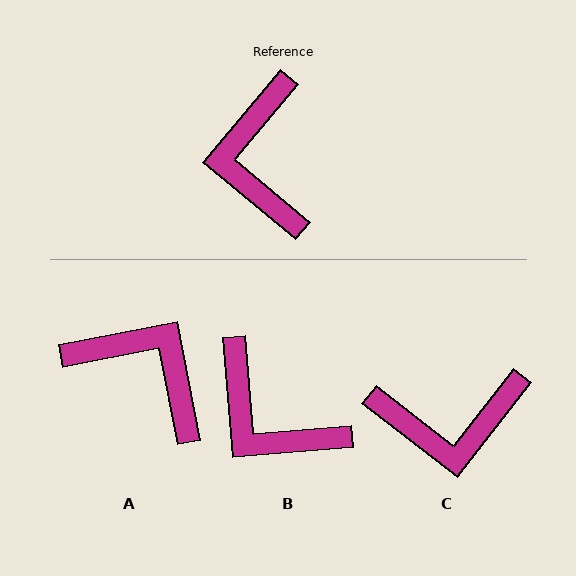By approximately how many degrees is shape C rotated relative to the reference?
Approximately 92 degrees counter-clockwise.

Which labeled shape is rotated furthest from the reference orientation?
A, about 129 degrees away.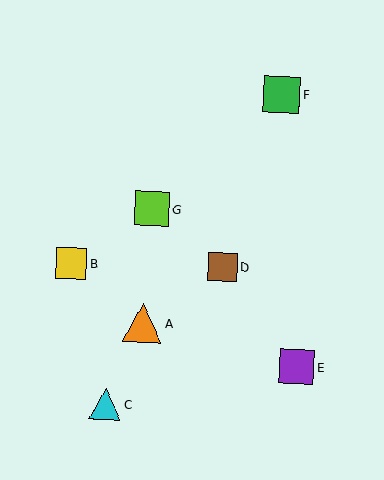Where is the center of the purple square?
The center of the purple square is at (297, 367).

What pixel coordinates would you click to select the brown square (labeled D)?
Click at (223, 267) to select the brown square D.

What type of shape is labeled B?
Shape B is a yellow square.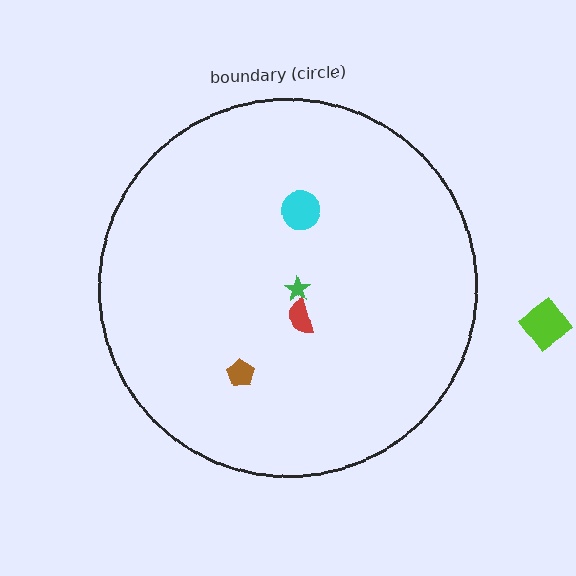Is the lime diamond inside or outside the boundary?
Outside.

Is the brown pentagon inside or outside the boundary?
Inside.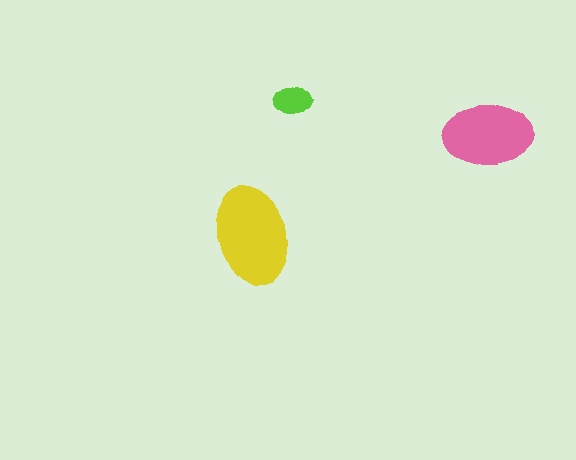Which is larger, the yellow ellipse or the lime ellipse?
The yellow one.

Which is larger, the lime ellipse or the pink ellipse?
The pink one.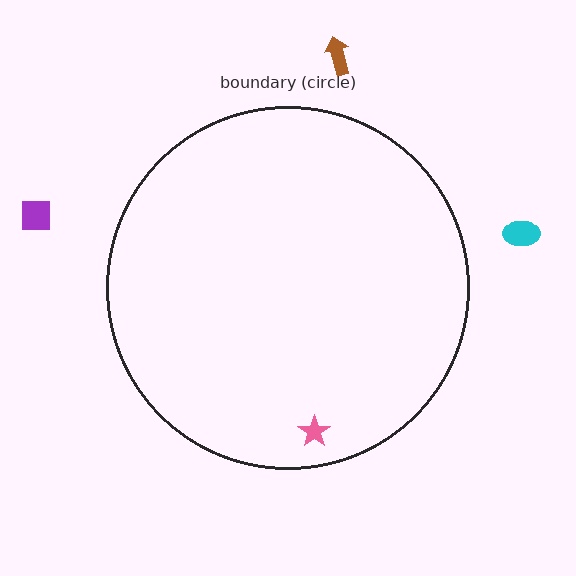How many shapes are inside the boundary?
1 inside, 3 outside.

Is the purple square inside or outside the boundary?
Outside.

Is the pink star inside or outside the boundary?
Inside.